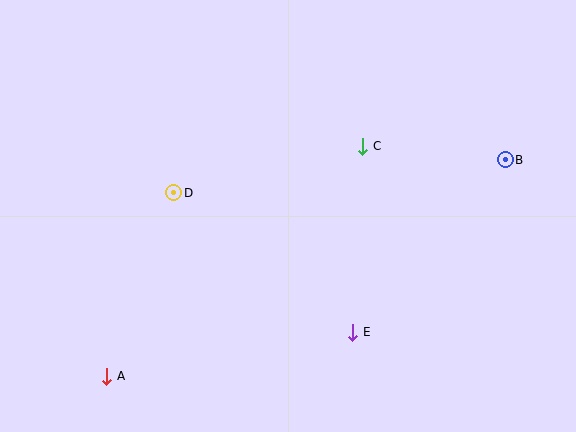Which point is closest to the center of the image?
Point C at (363, 146) is closest to the center.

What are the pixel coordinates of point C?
Point C is at (363, 146).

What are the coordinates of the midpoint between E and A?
The midpoint between E and A is at (230, 354).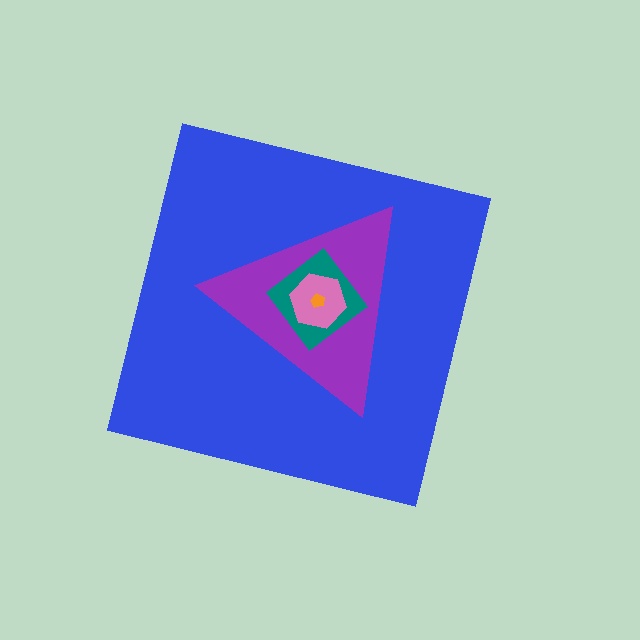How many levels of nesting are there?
5.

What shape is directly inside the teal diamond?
The pink hexagon.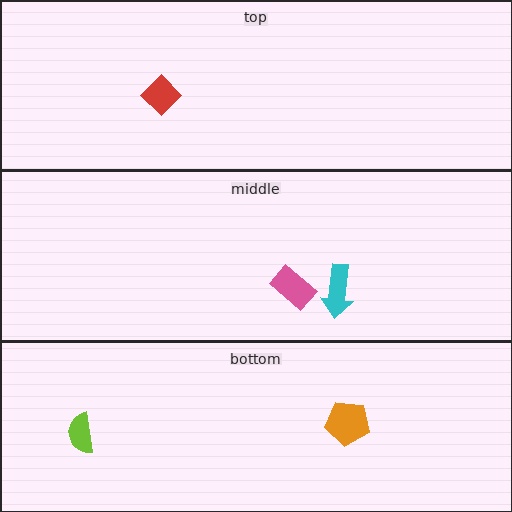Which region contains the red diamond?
The top region.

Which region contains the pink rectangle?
The middle region.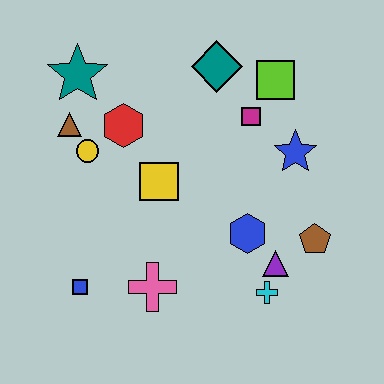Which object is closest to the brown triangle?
The yellow circle is closest to the brown triangle.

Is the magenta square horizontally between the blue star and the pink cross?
Yes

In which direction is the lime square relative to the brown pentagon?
The lime square is above the brown pentagon.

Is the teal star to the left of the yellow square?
Yes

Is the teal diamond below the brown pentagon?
No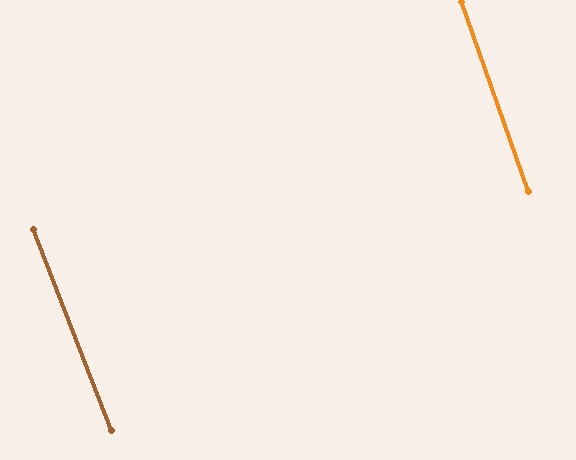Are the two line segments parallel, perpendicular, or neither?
Parallel — their directions differ by only 1.8°.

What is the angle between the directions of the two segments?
Approximately 2 degrees.